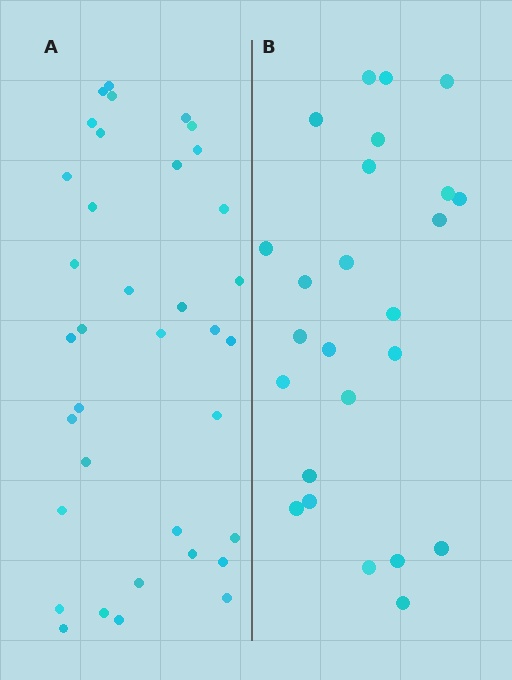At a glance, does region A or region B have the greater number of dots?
Region A (the left region) has more dots.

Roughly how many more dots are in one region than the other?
Region A has roughly 12 or so more dots than region B.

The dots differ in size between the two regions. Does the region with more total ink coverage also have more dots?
No. Region B has more total ink coverage because its dots are larger, but region A actually contains more individual dots. Total area can be misleading — the number of items is what matters here.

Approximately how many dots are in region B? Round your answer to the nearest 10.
About 20 dots. (The exact count is 25, which rounds to 20.)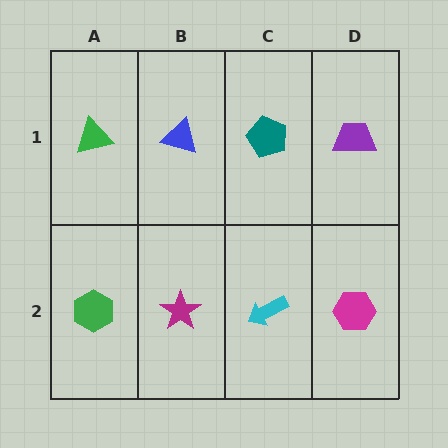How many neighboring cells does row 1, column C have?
3.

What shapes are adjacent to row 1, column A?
A green hexagon (row 2, column A), a blue triangle (row 1, column B).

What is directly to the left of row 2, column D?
A cyan arrow.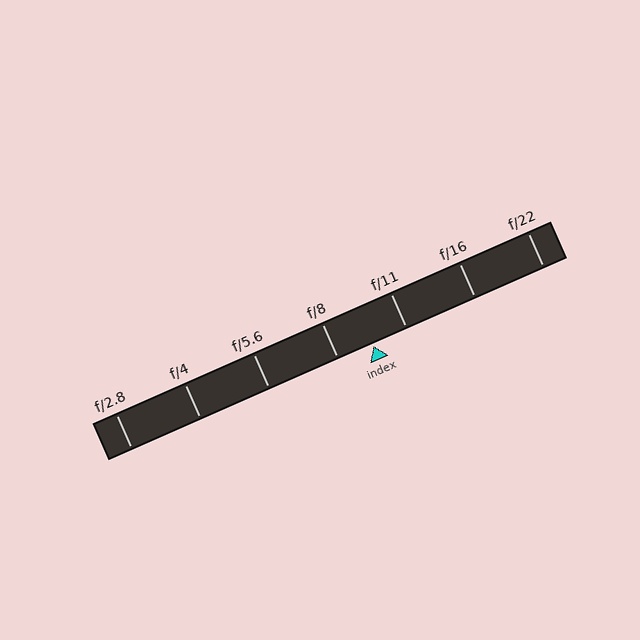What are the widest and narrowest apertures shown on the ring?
The widest aperture shown is f/2.8 and the narrowest is f/22.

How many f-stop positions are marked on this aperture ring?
There are 7 f-stop positions marked.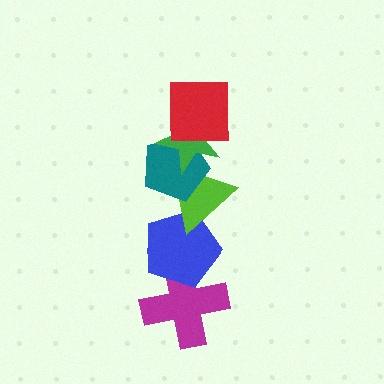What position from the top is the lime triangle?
The lime triangle is 4th from the top.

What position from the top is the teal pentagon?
The teal pentagon is 3rd from the top.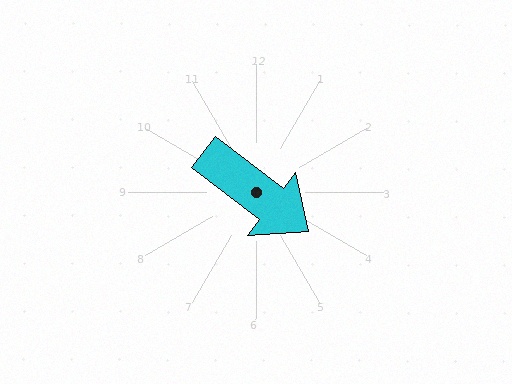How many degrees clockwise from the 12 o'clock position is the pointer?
Approximately 127 degrees.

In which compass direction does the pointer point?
Southeast.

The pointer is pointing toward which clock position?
Roughly 4 o'clock.